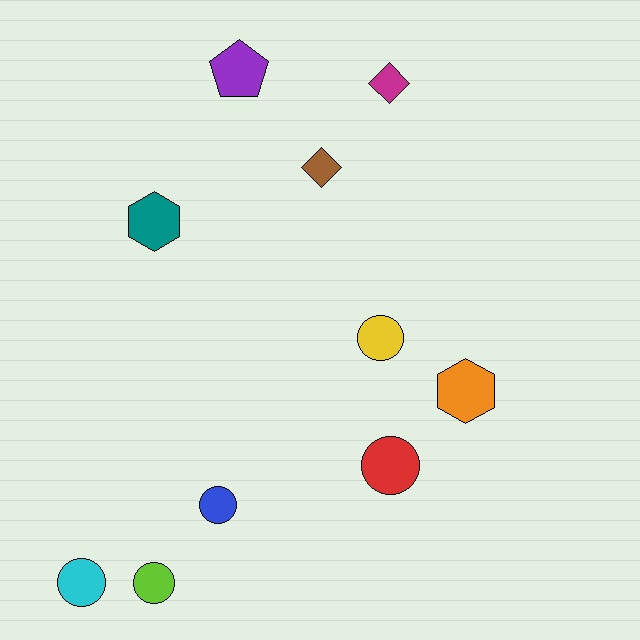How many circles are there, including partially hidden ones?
There are 5 circles.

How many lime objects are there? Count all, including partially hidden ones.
There is 1 lime object.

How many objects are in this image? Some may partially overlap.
There are 10 objects.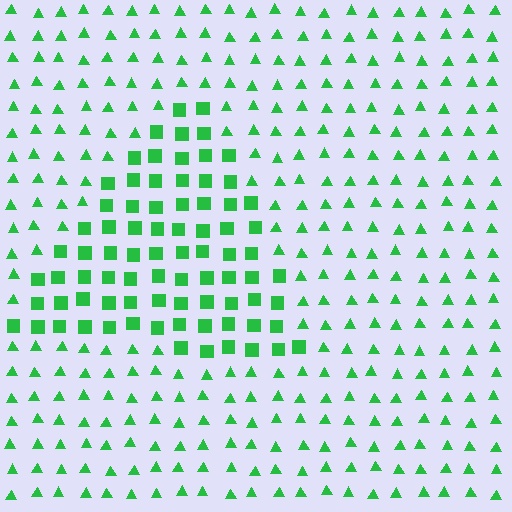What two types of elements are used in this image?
The image uses squares inside the triangle region and triangles outside it.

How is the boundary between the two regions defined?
The boundary is defined by a change in element shape: squares inside vs. triangles outside. All elements share the same color and spacing.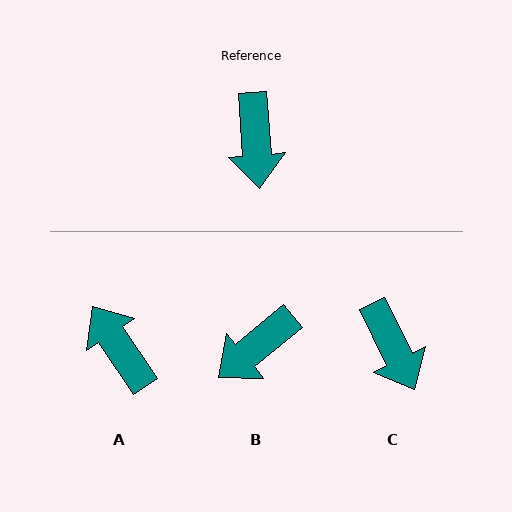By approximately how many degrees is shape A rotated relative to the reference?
Approximately 151 degrees clockwise.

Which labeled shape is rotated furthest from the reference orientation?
A, about 151 degrees away.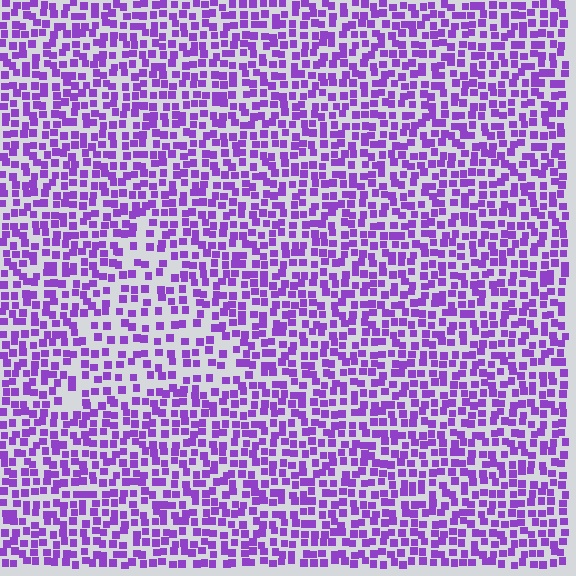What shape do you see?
I see a triangle.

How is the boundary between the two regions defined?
The boundary is defined by a change in element density (approximately 1.6x ratio). All elements are the same color, size, and shape.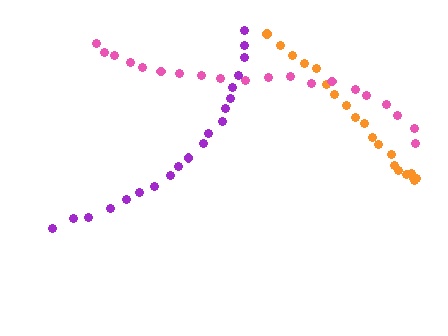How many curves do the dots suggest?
There are 3 distinct paths.